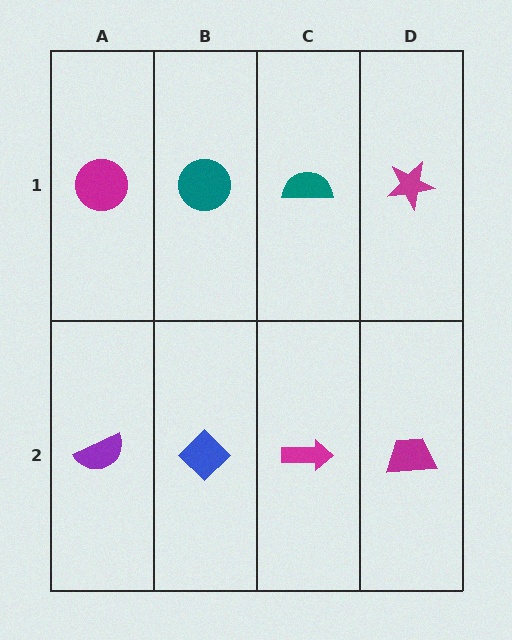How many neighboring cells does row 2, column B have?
3.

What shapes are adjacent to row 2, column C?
A teal semicircle (row 1, column C), a blue diamond (row 2, column B), a magenta trapezoid (row 2, column D).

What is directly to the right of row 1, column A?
A teal circle.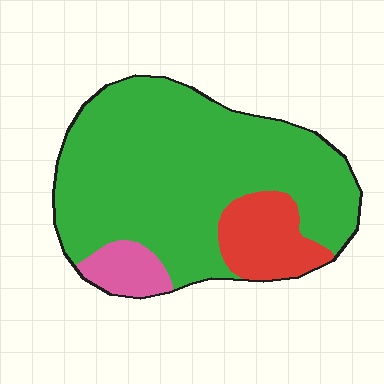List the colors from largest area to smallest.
From largest to smallest: green, red, pink.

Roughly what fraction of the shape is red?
Red takes up about one eighth (1/8) of the shape.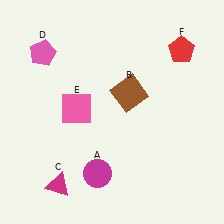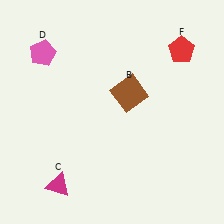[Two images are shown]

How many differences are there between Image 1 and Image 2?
There are 2 differences between the two images.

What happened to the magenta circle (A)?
The magenta circle (A) was removed in Image 2. It was in the bottom-left area of Image 1.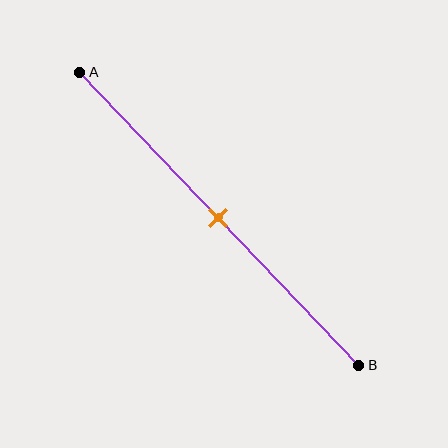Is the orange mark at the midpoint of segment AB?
Yes, the mark is approximately at the midpoint.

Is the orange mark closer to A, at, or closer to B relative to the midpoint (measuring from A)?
The orange mark is approximately at the midpoint of segment AB.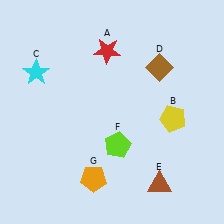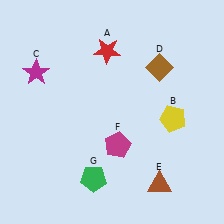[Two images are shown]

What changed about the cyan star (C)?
In Image 1, C is cyan. In Image 2, it changed to magenta.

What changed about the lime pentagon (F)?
In Image 1, F is lime. In Image 2, it changed to magenta.